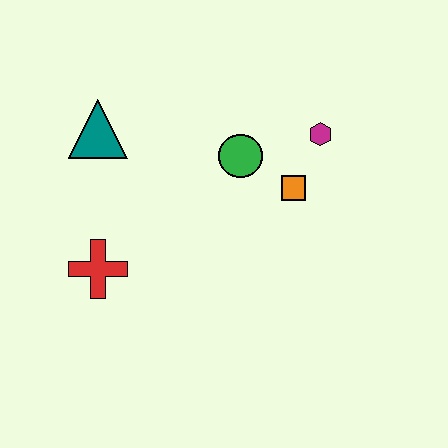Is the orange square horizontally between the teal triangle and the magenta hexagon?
Yes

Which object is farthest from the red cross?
The magenta hexagon is farthest from the red cross.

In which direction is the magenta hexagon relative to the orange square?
The magenta hexagon is above the orange square.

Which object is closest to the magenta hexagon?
The orange square is closest to the magenta hexagon.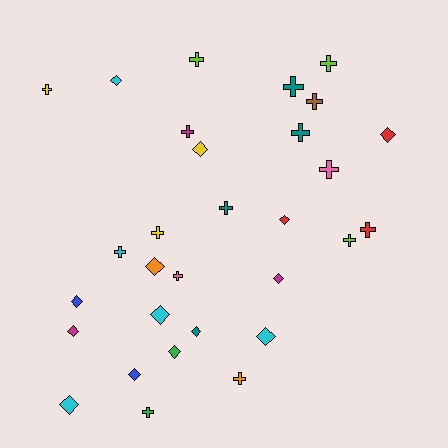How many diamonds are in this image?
There are 14 diamonds.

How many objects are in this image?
There are 30 objects.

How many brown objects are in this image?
There is 1 brown object.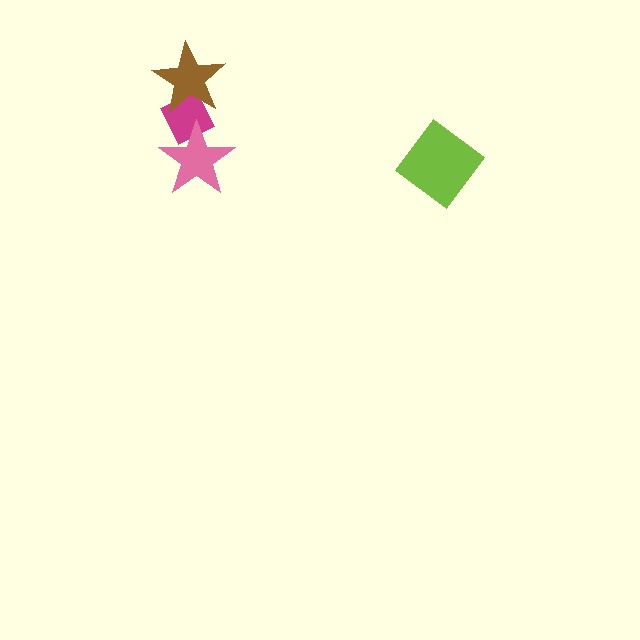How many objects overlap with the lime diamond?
0 objects overlap with the lime diamond.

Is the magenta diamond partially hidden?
Yes, it is partially covered by another shape.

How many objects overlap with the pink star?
1 object overlaps with the pink star.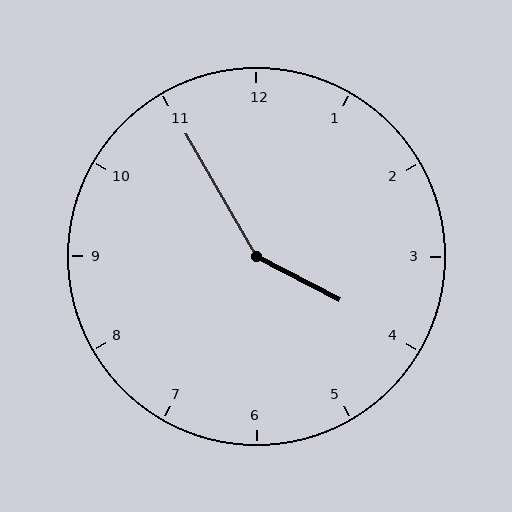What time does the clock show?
3:55.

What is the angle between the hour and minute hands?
Approximately 148 degrees.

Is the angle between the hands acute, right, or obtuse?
It is obtuse.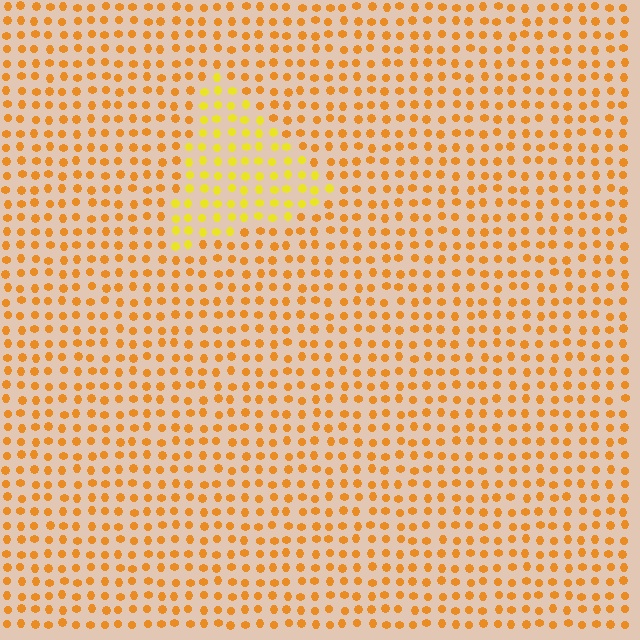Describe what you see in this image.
The image is filled with small orange elements in a uniform arrangement. A triangle-shaped region is visible where the elements are tinted to a slightly different hue, forming a subtle color boundary.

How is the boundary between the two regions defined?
The boundary is defined purely by a slight shift in hue (about 27 degrees). Spacing, size, and orientation are identical on both sides.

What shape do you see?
I see a triangle.